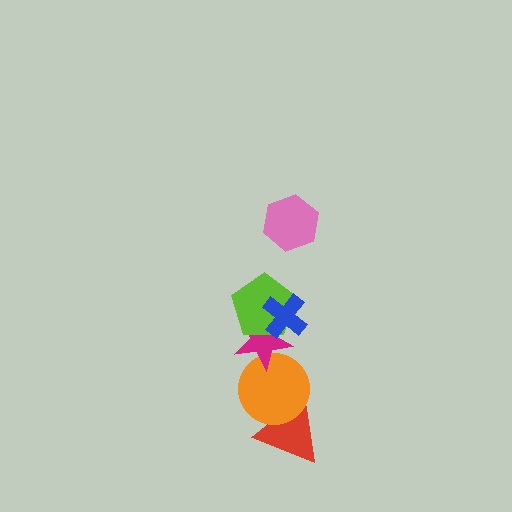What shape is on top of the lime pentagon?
The blue cross is on top of the lime pentagon.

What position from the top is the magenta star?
The magenta star is 4th from the top.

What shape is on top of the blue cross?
The pink hexagon is on top of the blue cross.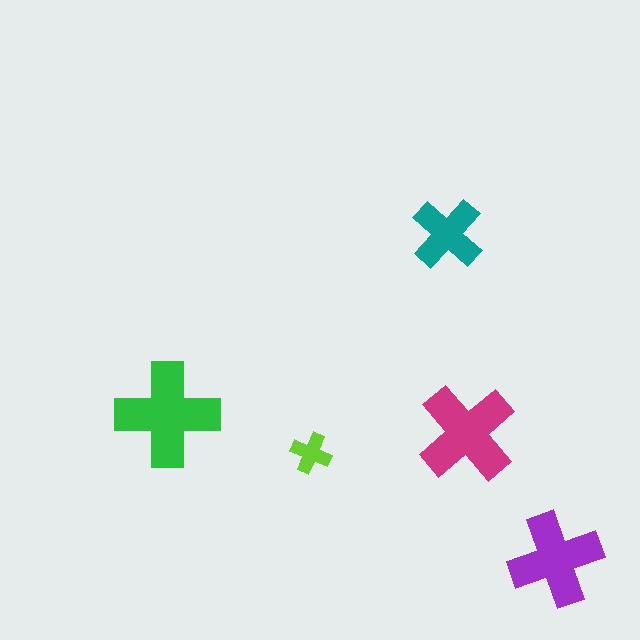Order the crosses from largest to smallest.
the green one, the magenta one, the purple one, the teal one, the lime one.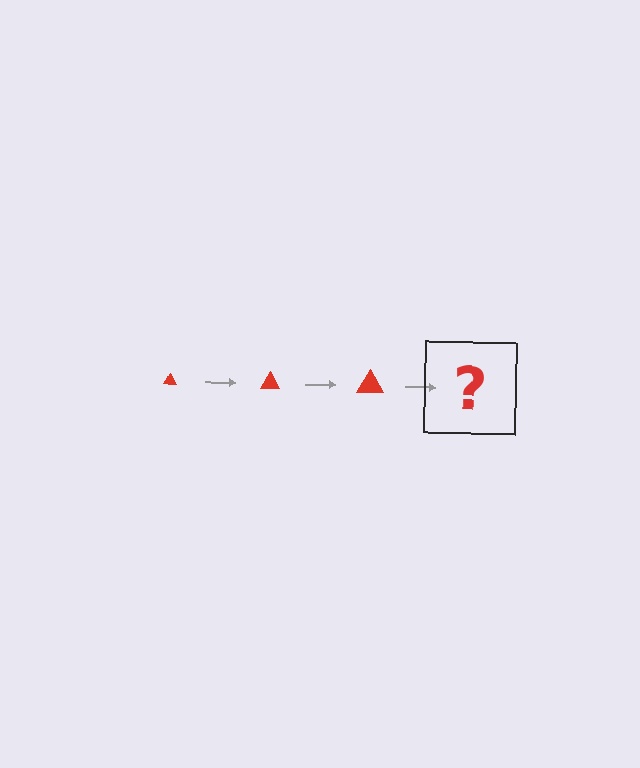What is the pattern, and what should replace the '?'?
The pattern is that the triangle gets progressively larger each step. The '?' should be a red triangle, larger than the previous one.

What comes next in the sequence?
The next element should be a red triangle, larger than the previous one.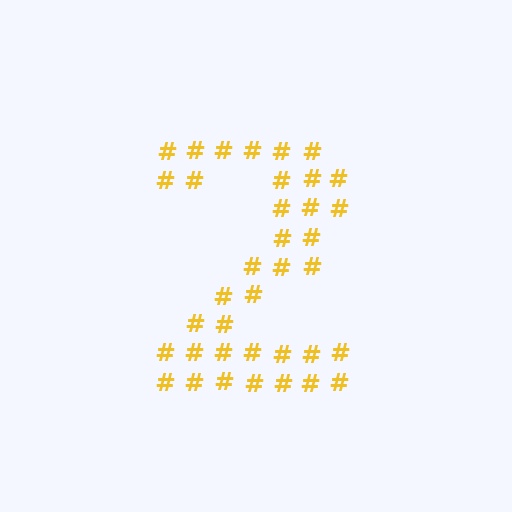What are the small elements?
The small elements are hash symbols.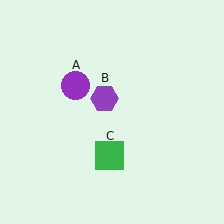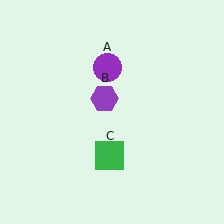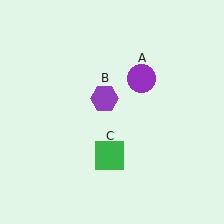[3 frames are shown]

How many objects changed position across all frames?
1 object changed position: purple circle (object A).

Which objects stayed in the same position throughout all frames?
Purple hexagon (object B) and green square (object C) remained stationary.